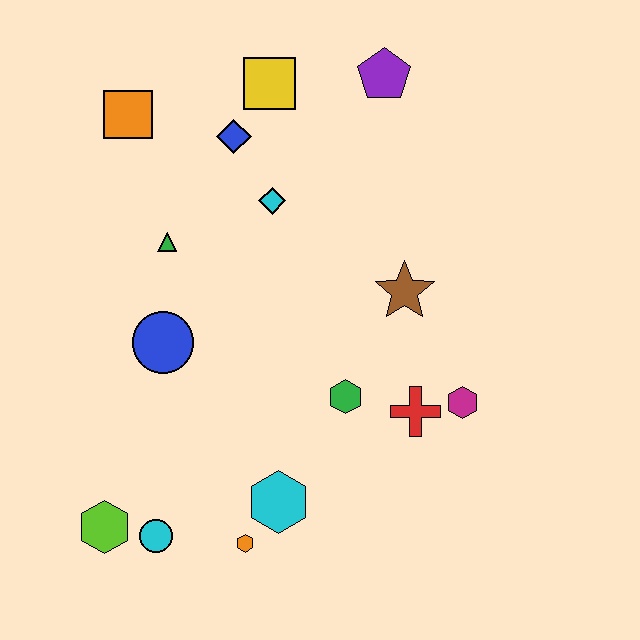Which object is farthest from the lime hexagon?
The purple pentagon is farthest from the lime hexagon.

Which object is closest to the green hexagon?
The red cross is closest to the green hexagon.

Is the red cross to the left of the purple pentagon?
No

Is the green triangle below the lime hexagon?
No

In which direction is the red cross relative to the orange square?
The red cross is below the orange square.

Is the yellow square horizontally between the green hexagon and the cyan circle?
Yes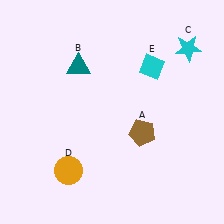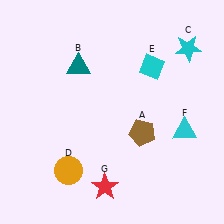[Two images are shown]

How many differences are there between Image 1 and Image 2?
There are 2 differences between the two images.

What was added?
A cyan triangle (F), a red star (G) were added in Image 2.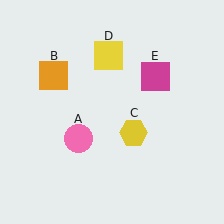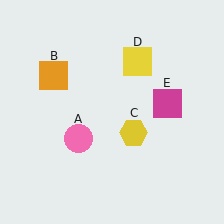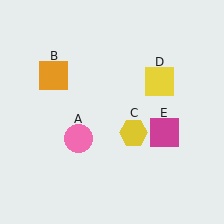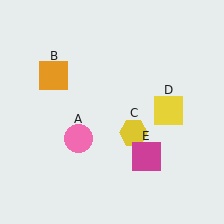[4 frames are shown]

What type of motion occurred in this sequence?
The yellow square (object D), magenta square (object E) rotated clockwise around the center of the scene.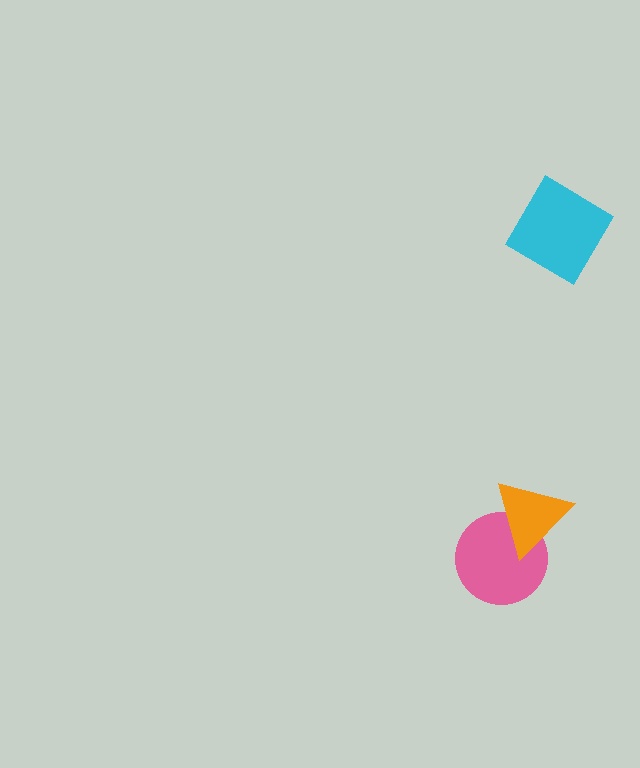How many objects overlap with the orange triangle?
1 object overlaps with the orange triangle.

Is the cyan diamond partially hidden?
No, no other shape covers it.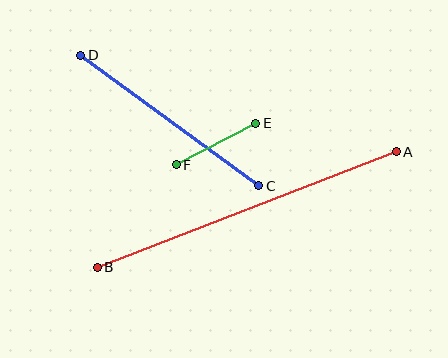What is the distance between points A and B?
The distance is approximately 320 pixels.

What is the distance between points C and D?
The distance is approximately 221 pixels.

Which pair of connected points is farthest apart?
Points A and B are farthest apart.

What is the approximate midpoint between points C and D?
The midpoint is at approximately (170, 120) pixels.